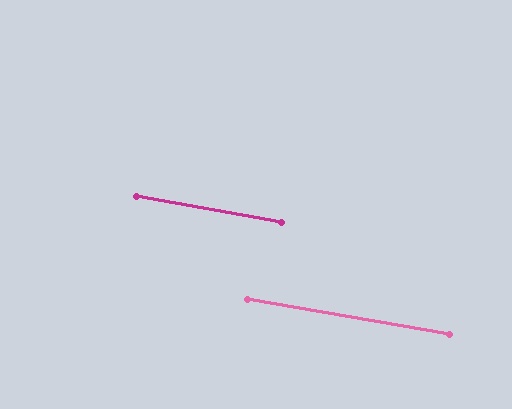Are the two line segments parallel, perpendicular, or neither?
Parallel — their directions differ by only 0.1°.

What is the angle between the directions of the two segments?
Approximately 0 degrees.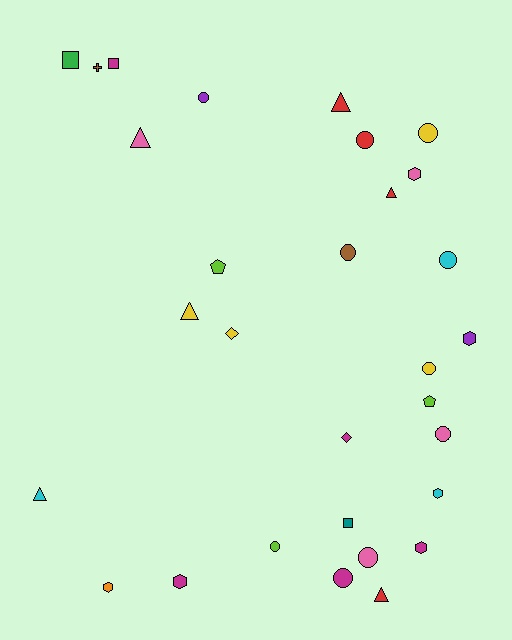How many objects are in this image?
There are 30 objects.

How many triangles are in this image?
There are 6 triangles.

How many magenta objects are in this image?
There are 5 magenta objects.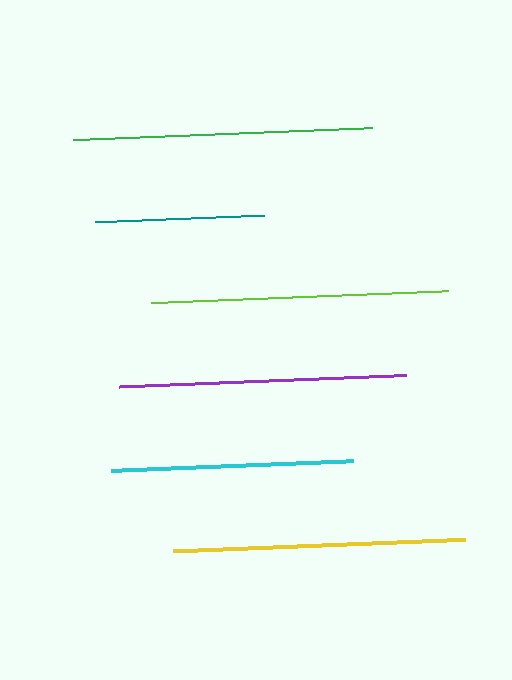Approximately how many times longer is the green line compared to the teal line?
The green line is approximately 1.8 times the length of the teal line.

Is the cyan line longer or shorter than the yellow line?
The yellow line is longer than the cyan line.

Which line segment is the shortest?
The teal line is the shortest at approximately 169 pixels.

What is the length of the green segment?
The green segment is approximately 299 pixels long.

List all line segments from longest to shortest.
From longest to shortest: green, lime, yellow, purple, cyan, teal.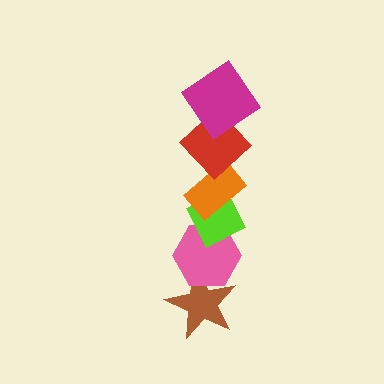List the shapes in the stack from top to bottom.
From top to bottom: the magenta diamond, the red diamond, the orange rectangle, the lime diamond, the pink hexagon, the brown star.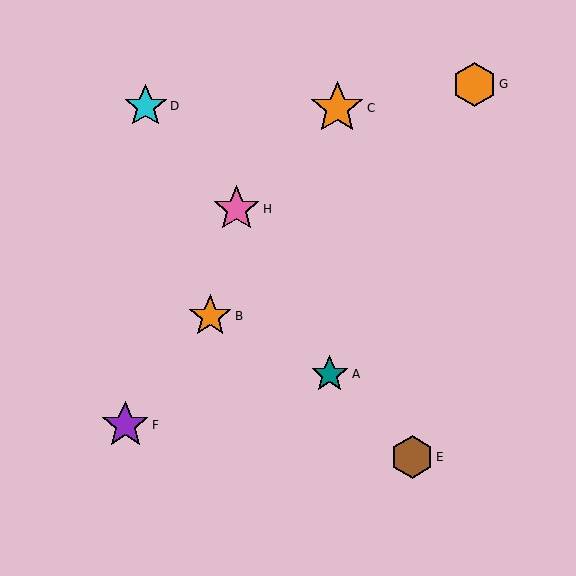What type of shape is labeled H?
Shape H is a pink star.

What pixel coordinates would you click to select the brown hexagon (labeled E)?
Click at (412, 457) to select the brown hexagon E.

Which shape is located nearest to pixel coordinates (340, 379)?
The teal star (labeled A) at (330, 374) is nearest to that location.